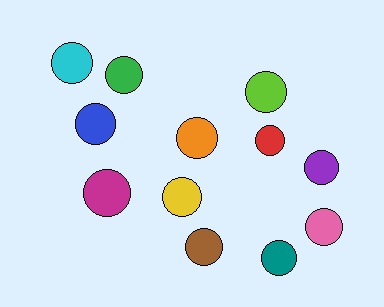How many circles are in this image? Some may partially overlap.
There are 12 circles.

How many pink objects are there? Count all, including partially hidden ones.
There is 1 pink object.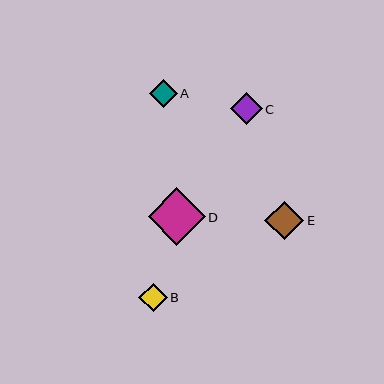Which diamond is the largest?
Diamond D is the largest with a size of approximately 57 pixels.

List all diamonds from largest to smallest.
From largest to smallest: D, E, C, B, A.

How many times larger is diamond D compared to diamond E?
Diamond D is approximately 1.5 times the size of diamond E.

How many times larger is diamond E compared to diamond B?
Diamond E is approximately 1.4 times the size of diamond B.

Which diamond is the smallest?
Diamond A is the smallest with a size of approximately 28 pixels.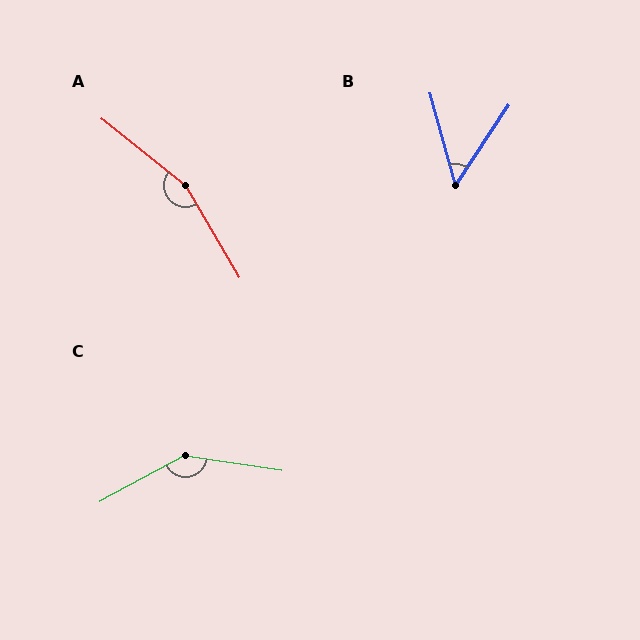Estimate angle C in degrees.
Approximately 143 degrees.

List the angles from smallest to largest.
B (49°), C (143°), A (159°).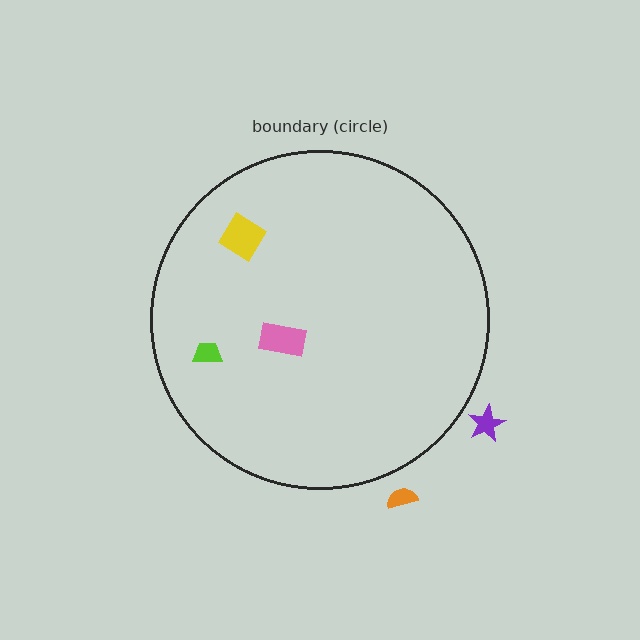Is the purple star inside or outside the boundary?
Outside.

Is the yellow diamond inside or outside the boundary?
Inside.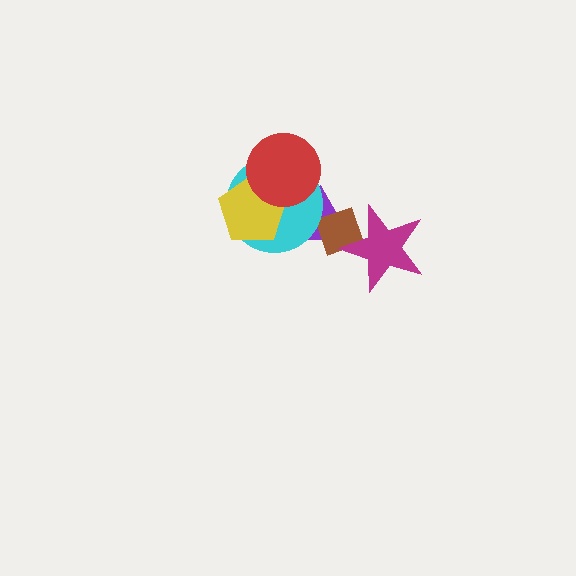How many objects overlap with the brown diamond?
2 objects overlap with the brown diamond.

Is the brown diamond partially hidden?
Yes, it is partially covered by another shape.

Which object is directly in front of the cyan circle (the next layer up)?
The yellow pentagon is directly in front of the cyan circle.